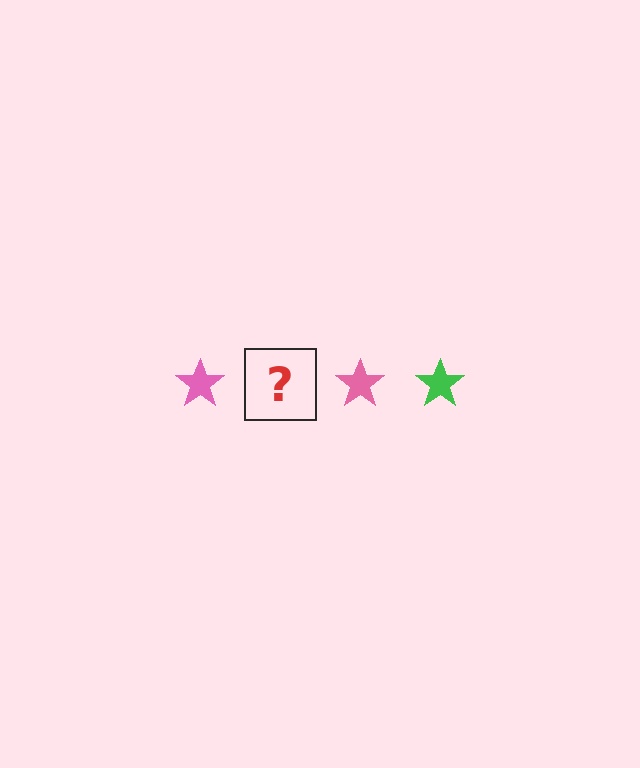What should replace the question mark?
The question mark should be replaced with a green star.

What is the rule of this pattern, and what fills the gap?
The rule is that the pattern cycles through pink, green stars. The gap should be filled with a green star.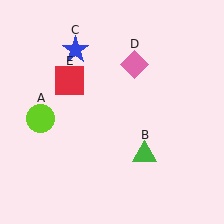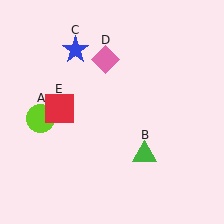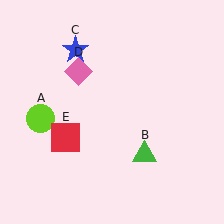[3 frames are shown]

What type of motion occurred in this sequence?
The pink diamond (object D), red square (object E) rotated counterclockwise around the center of the scene.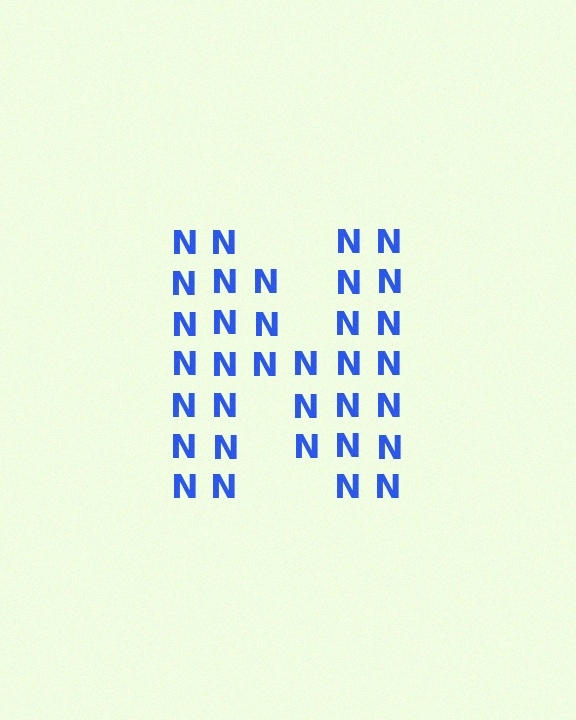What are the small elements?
The small elements are letter N's.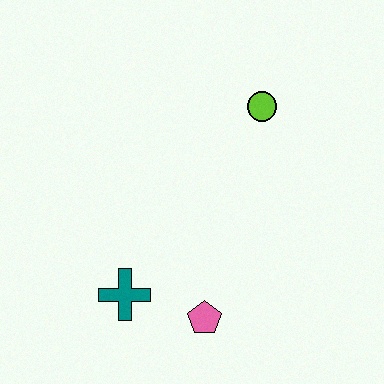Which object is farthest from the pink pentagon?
The lime circle is farthest from the pink pentagon.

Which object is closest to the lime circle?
The pink pentagon is closest to the lime circle.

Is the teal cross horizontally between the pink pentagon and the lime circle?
No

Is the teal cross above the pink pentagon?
Yes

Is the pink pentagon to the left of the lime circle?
Yes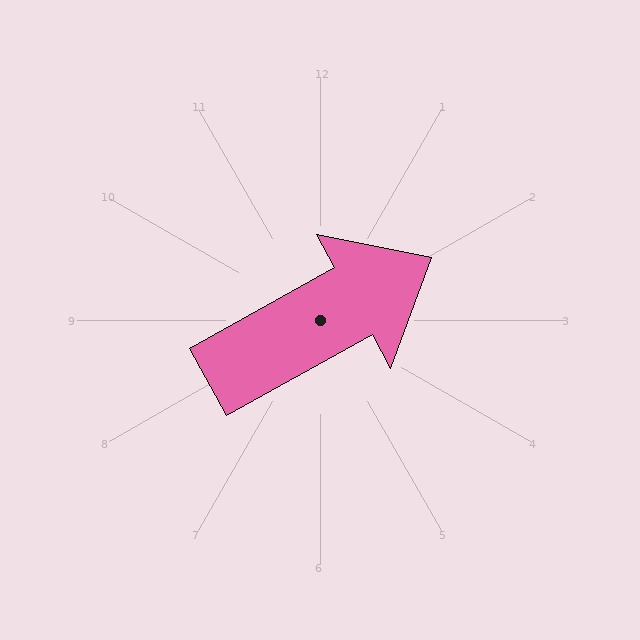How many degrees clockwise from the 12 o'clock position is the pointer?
Approximately 61 degrees.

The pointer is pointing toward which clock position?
Roughly 2 o'clock.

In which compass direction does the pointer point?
Northeast.